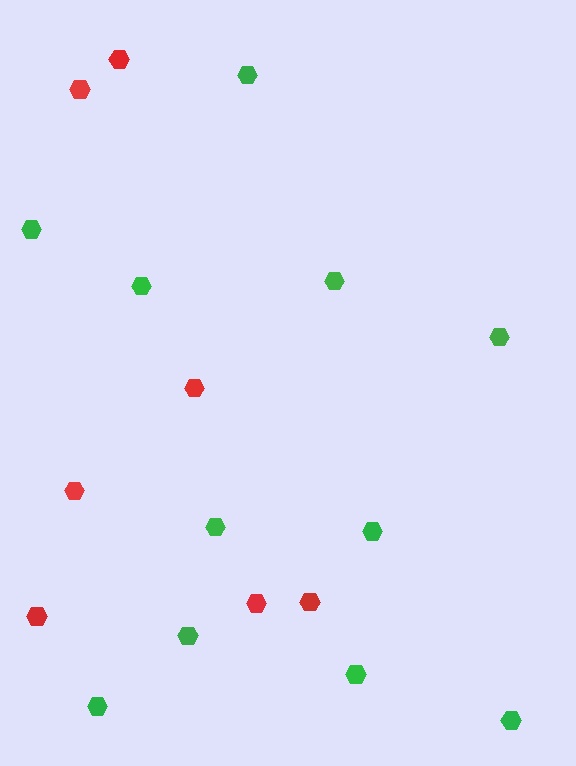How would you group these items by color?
There are 2 groups: one group of red hexagons (7) and one group of green hexagons (11).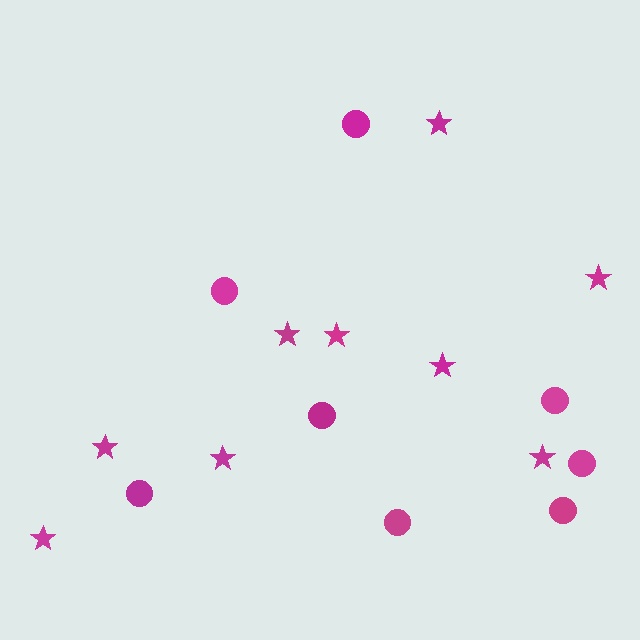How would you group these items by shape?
There are 2 groups: one group of circles (8) and one group of stars (9).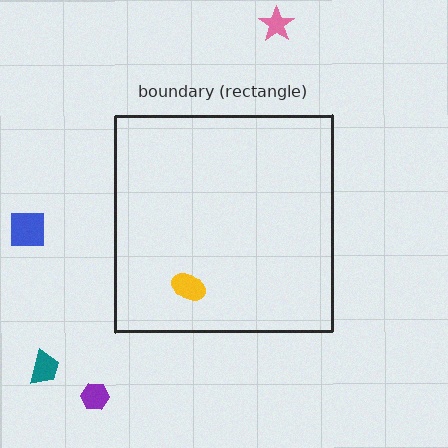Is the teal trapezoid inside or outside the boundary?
Outside.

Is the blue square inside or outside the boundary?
Outside.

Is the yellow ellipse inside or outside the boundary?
Inside.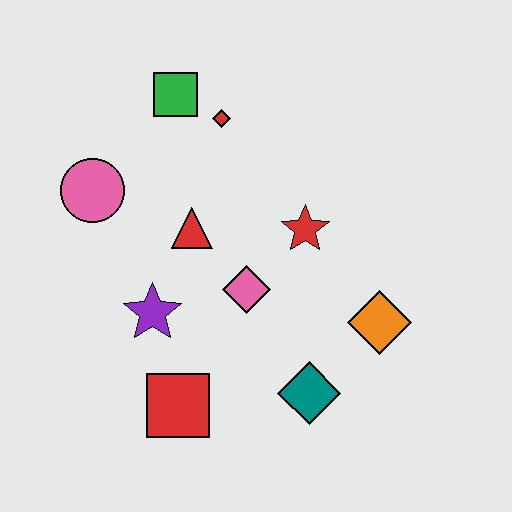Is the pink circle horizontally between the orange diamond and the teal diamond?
No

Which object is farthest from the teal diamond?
The green square is farthest from the teal diamond.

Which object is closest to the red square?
The purple star is closest to the red square.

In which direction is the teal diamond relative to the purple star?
The teal diamond is to the right of the purple star.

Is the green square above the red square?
Yes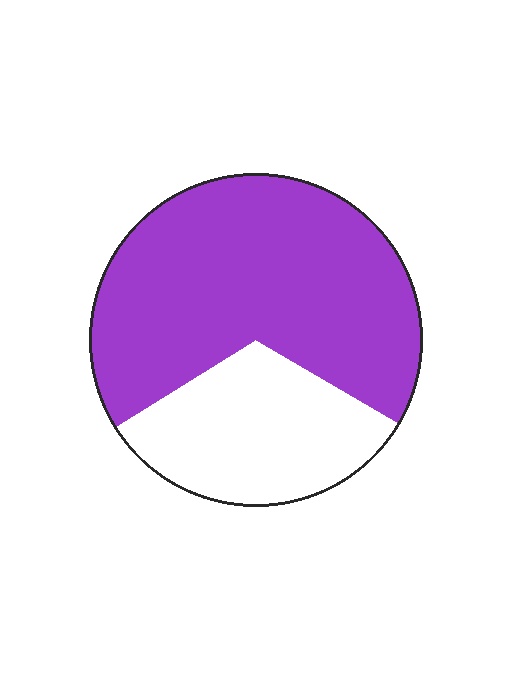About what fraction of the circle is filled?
About two thirds (2/3).